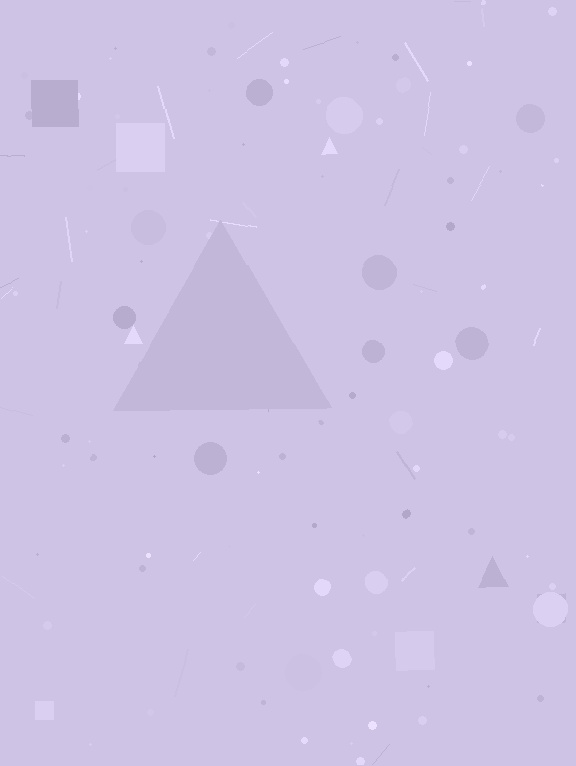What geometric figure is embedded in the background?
A triangle is embedded in the background.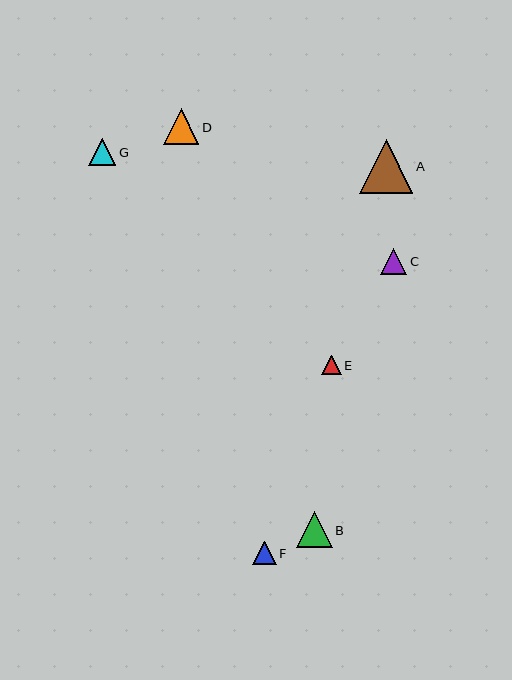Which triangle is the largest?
Triangle A is the largest with a size of approximately 53 pixels.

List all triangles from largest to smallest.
From largest to smallest: A, D, B, G, C, F, E.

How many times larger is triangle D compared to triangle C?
Triangle D is approximately 1.4 times the size of triangle C.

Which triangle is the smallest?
Triangle E is the smallest with a size of approximately 19 pixels.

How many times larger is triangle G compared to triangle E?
Triangle G is approximately 1.4 times the size of triangle E.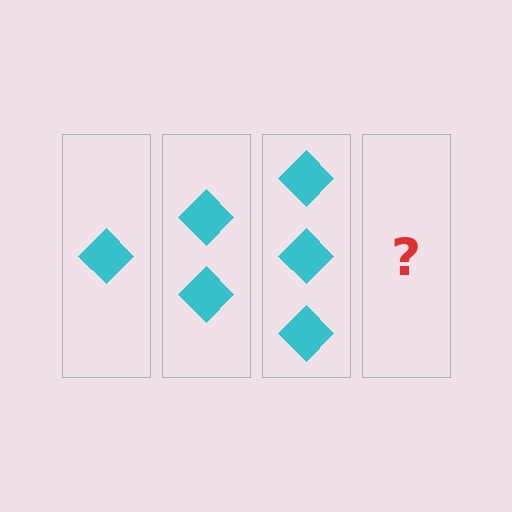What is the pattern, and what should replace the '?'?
The pattern is that each step adds one more diamond. The '?' should be 4 diamonds.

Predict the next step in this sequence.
The next step is 4 diamonds.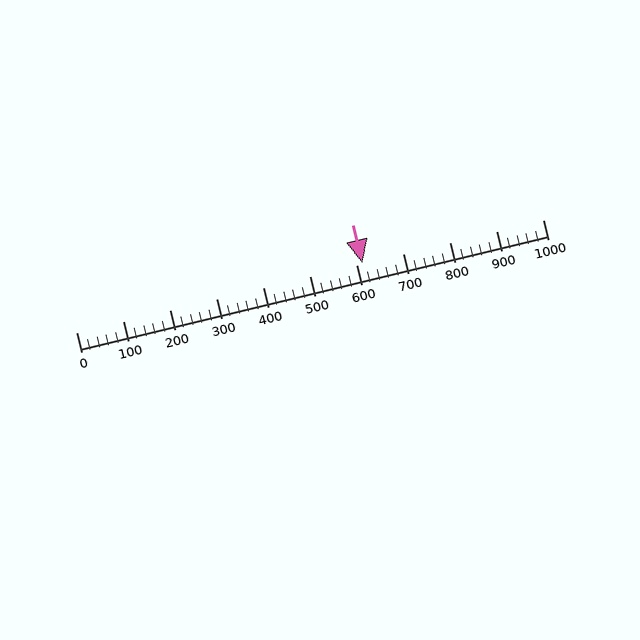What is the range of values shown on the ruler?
The ruler shows values from 0 to 1000.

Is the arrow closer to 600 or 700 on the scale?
The arrow is closer to 600.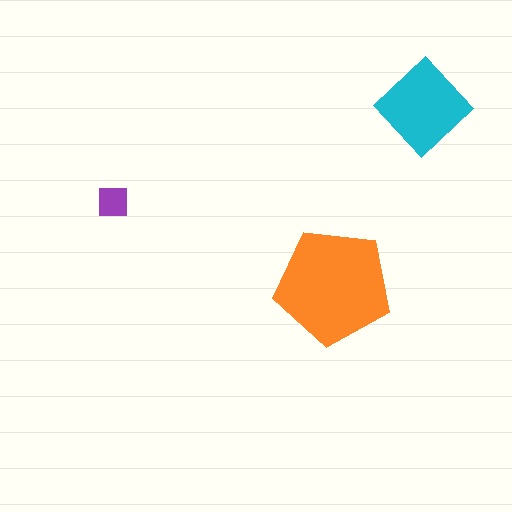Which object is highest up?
The cyan diamond is topmost.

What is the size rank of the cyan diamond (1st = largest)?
2nd.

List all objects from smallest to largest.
The purple square, the cyan diamond, the orange pentagon.